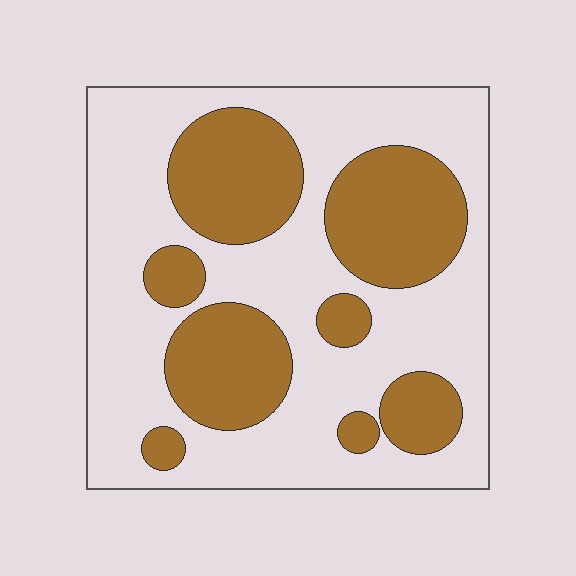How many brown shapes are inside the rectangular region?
8.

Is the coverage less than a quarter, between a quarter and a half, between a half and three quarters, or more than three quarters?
Between a quarter and a half.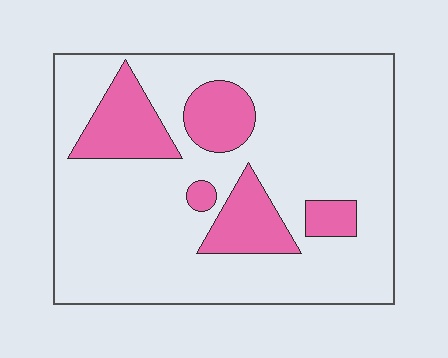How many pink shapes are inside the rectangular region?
5.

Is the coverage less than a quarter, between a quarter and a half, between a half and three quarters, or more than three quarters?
Less than a quarter.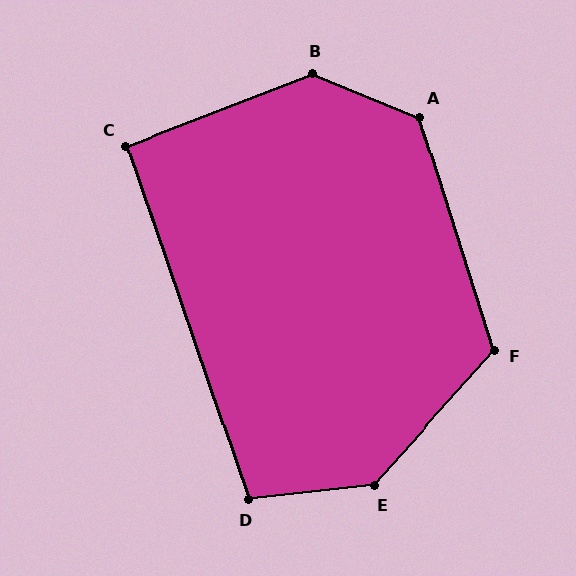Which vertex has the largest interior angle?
E, at approximately 138 degrees.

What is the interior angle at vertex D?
Approximately 103 degrees (obtuse).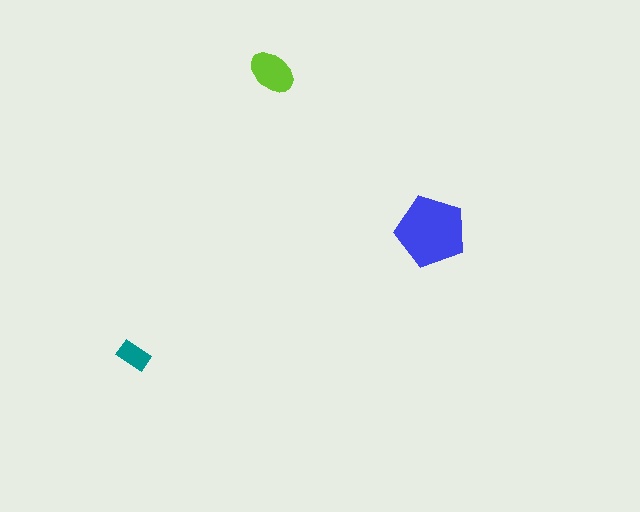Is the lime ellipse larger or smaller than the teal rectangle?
Larger.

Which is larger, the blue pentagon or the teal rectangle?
The blue pentagon.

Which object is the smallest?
The teal rectangle.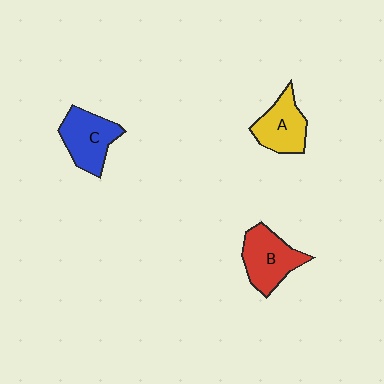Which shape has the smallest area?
Shape A (yellow).